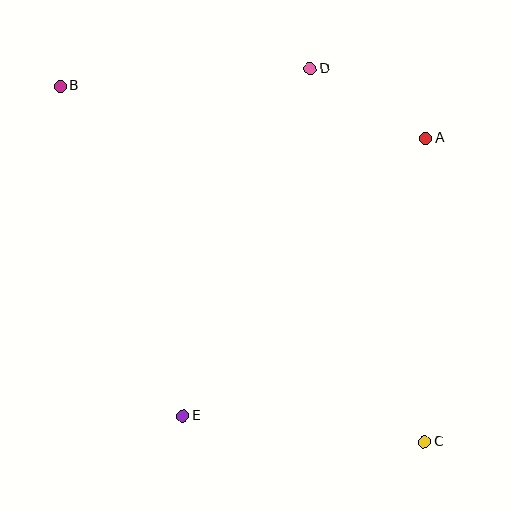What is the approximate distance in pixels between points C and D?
The distance between C and D is approximately 390 pixels.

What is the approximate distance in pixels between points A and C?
The distance between A and C is approximately 303 pixels.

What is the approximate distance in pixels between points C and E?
The distance between C and E is approximately 243 pixels.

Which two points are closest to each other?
Points A and D are closest to each other.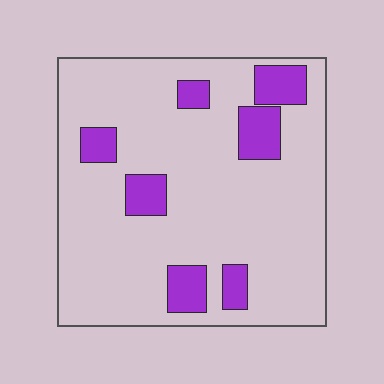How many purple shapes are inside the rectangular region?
7.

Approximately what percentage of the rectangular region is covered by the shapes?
Approximately 15%.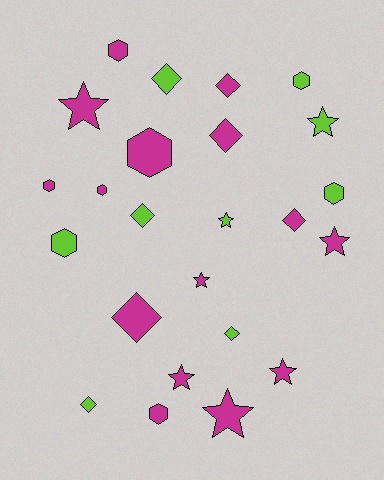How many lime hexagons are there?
There are 3 lime hexagons.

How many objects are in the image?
There are 24 objects.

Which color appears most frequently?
Magenta, with 15 objects.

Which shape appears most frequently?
Star, with 8 objects.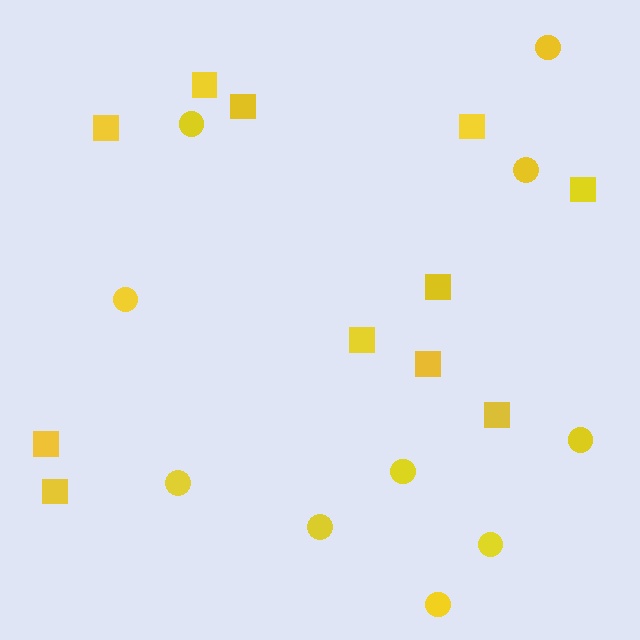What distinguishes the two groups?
There are 2 groups: one group of circles (10) and one group of squares (11).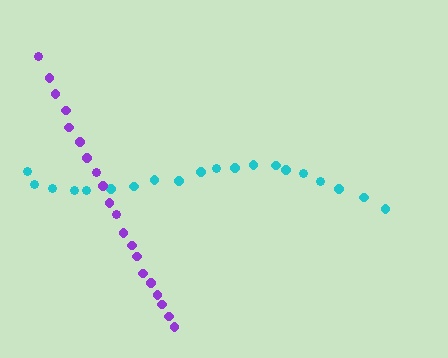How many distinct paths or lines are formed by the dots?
There are 2 distinct paths.